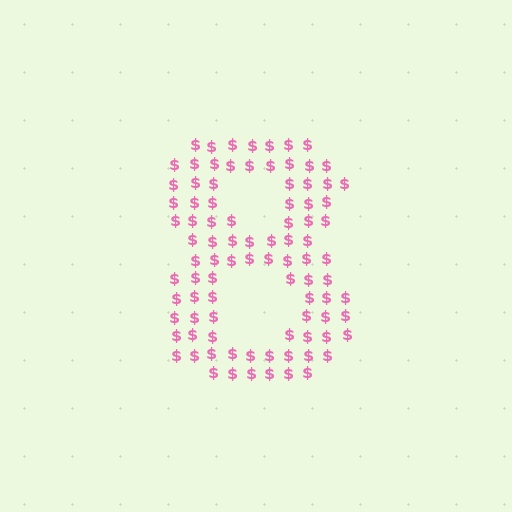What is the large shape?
The large shape is the digit 8.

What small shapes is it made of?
It is made of small dollar signs.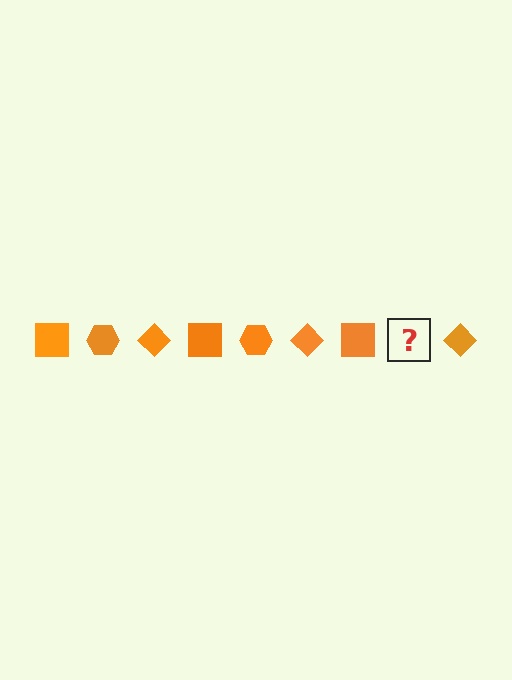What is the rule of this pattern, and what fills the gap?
The rule is that the pattern cycles through square, hexagon, diamond shapes in orange. The gap should be filled with an orange hexagon.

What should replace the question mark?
The question mark should be replaced with an orange hexagon.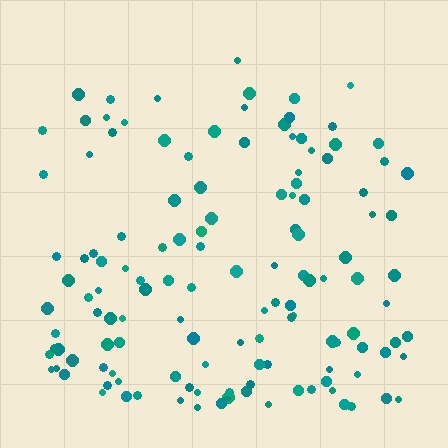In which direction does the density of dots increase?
From top to bottom, with the bottom side densest.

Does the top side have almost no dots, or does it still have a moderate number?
Still a moderate number, just noticeably fewer than the bottom.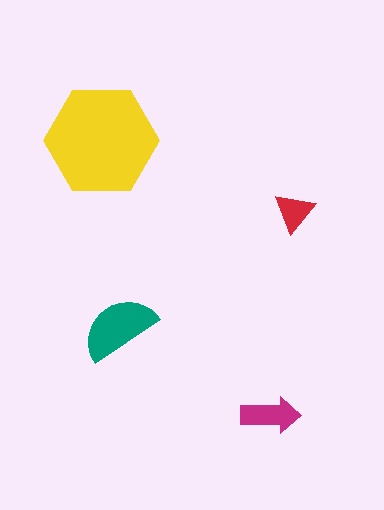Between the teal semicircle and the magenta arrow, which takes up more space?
The teal semicircle.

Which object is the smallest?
The red triangle.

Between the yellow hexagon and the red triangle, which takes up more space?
The yellow hexagon.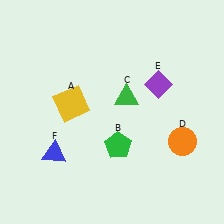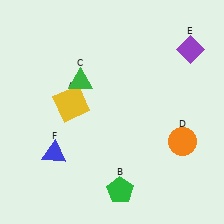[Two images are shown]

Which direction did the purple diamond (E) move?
The purple diamond (E) moved up.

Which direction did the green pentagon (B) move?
The green pentagon (B) moved down.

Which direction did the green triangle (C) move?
The green triangle (C) moved left.